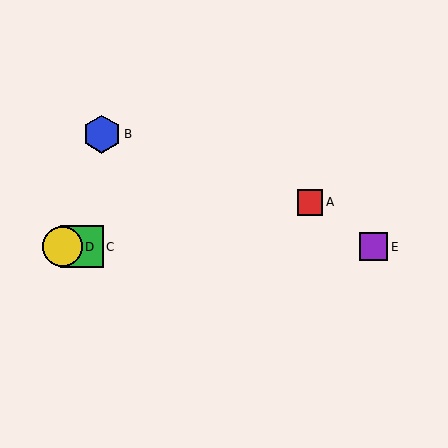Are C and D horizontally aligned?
Yes, both are at y≈247.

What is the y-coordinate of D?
Object D is at y≈247.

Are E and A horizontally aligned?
No, E is at y≈247 and A is at y≈202.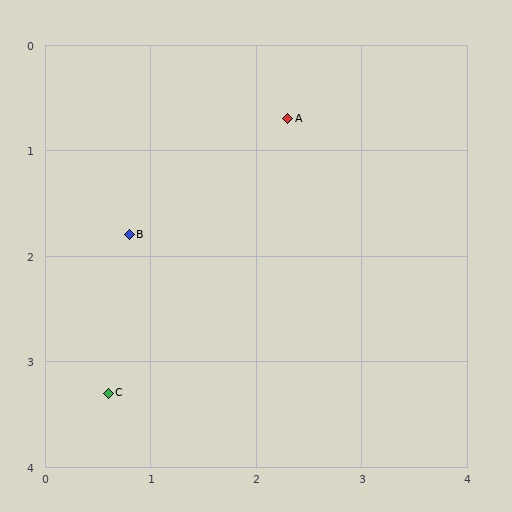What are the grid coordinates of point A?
Point A is at approximately (2.3, 0.7).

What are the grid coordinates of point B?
Point B is at approximately (0.8, 1.8).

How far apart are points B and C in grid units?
Points B and C are about 1.5 grid units apart.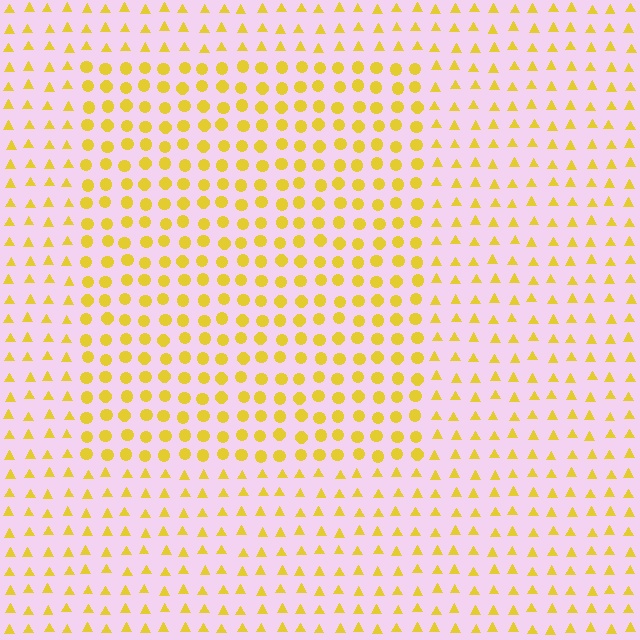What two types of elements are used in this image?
The image uses circles inside the rectangle region and triangles outside it.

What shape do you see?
I see a rectangle.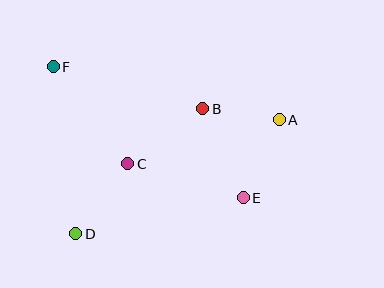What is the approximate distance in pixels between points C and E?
The distance between C and E is approximately 120 pixels.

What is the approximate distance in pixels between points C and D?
The distance between C and D is approximately 87 pixels.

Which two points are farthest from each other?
Points A and D are farthest from each other.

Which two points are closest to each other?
Points A and B are closest to each other.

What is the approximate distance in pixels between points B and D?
The distance between B and D is approximately 178 pixels.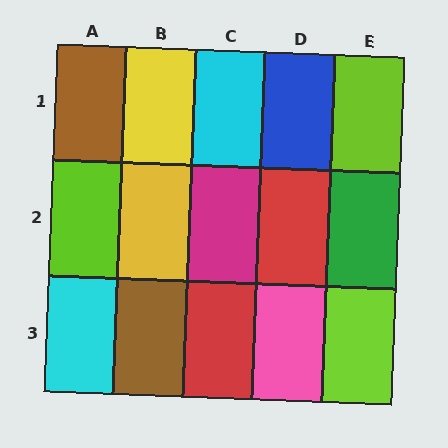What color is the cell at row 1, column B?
Yellow.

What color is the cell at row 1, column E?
Lime.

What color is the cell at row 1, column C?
Cyan.